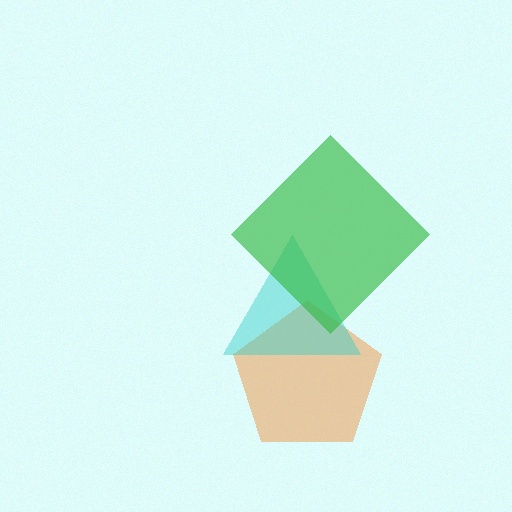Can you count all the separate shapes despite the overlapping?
Yes, there are 3 separate shapes.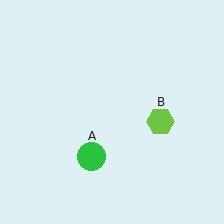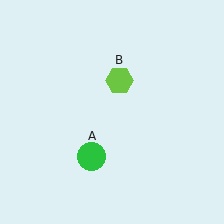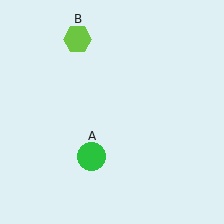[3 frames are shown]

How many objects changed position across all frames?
1 object changed position: lime hexagon (object B).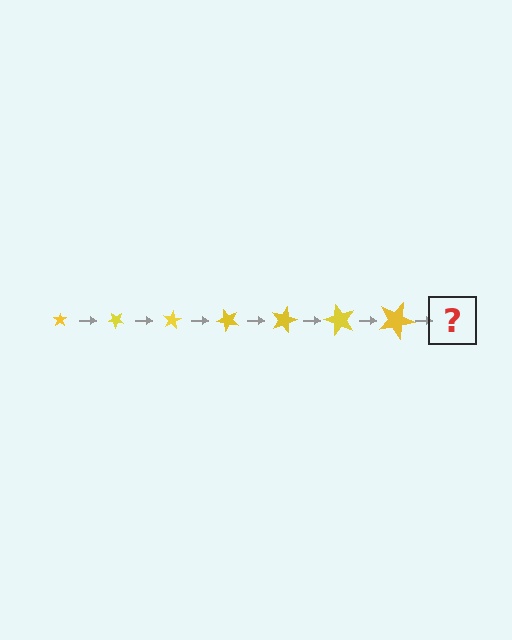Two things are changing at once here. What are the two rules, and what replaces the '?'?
The two rules are that the star grows larger each step and it rotates 40 degrees each step. The '?' should be a star, larger than the previous one and rotated 280 degrees from the start.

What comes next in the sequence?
The next element should be a star, larger than the previous one and rotated 280 degrees from the start.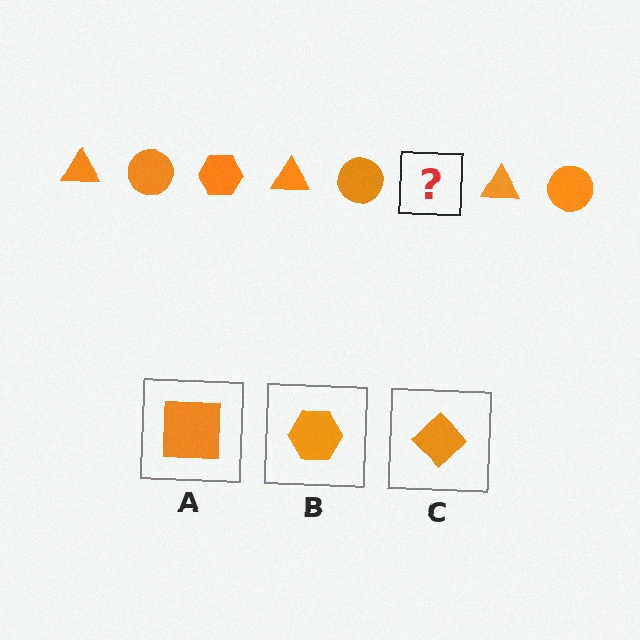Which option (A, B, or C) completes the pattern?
B.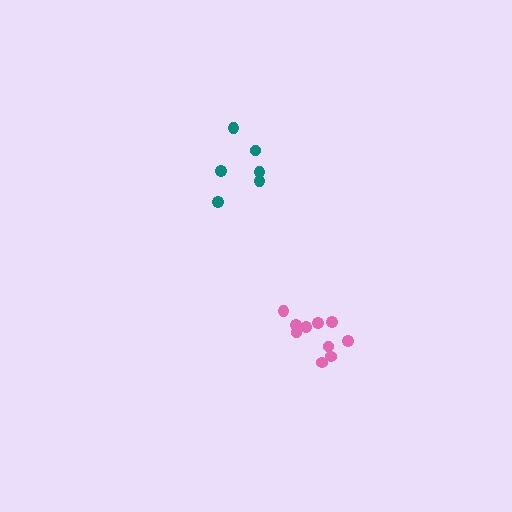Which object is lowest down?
The pink cluster is bottommost.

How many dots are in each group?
Group 1: 6 dots, Group 2: 10 dots (16 total).